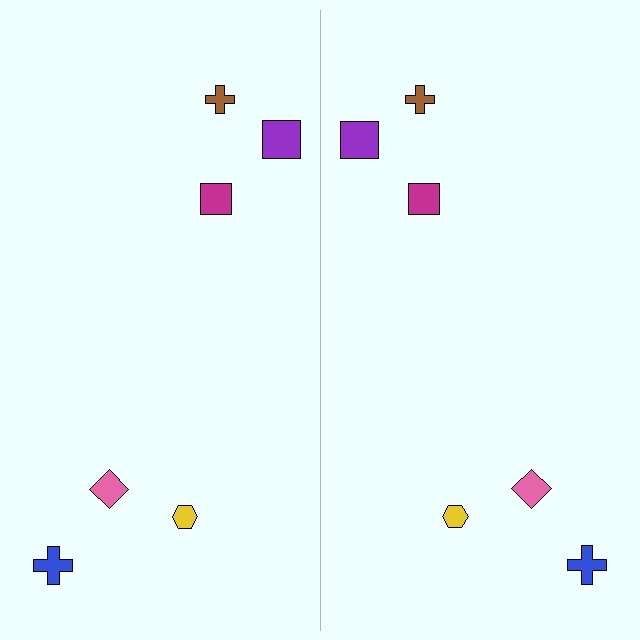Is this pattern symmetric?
Yes, this pattern has bilateral (reflection) symmetry.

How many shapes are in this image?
There are 12 shapes in this image.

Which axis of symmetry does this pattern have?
The pattern has a vertical axis of symmetry running through the center of the image.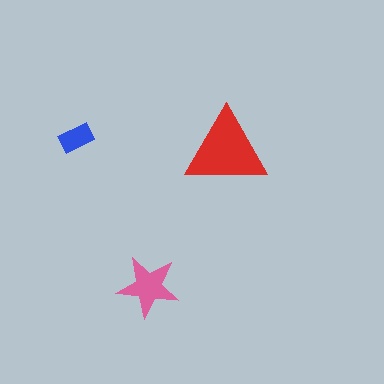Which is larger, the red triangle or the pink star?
The red triangle.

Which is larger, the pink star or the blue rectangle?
The pink star.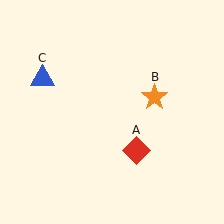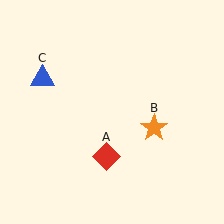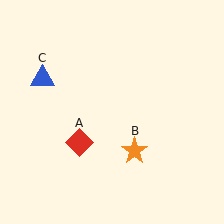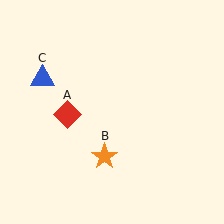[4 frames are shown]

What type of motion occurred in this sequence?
The red diamond (object A), orange star (object B) rotated clockwise around the center of the scene.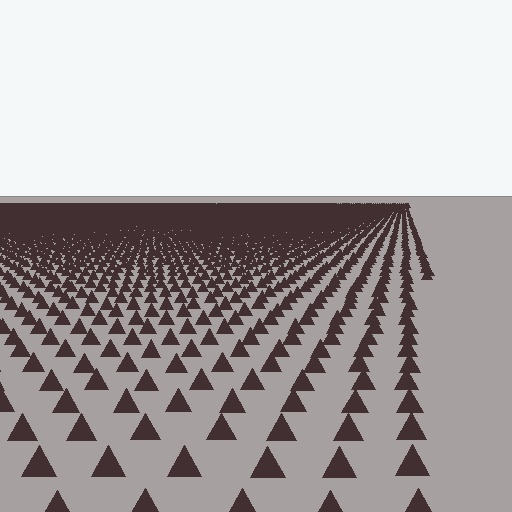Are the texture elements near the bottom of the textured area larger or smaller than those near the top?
Larger. Near the bottom, elements are closer to the viewer and appear at a bigger on-screen size.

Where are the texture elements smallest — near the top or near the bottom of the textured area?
Near the top.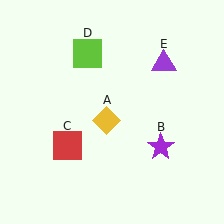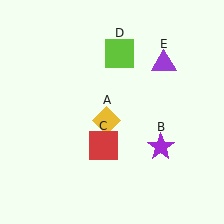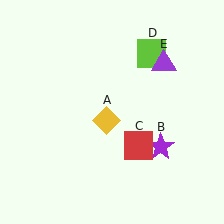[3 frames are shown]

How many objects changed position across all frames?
2 objects changed position: red square (object C), lime square (object D).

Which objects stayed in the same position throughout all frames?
Yellow diamond (object A) and purple star (object B) and purple triangle (object E) remained stationary.